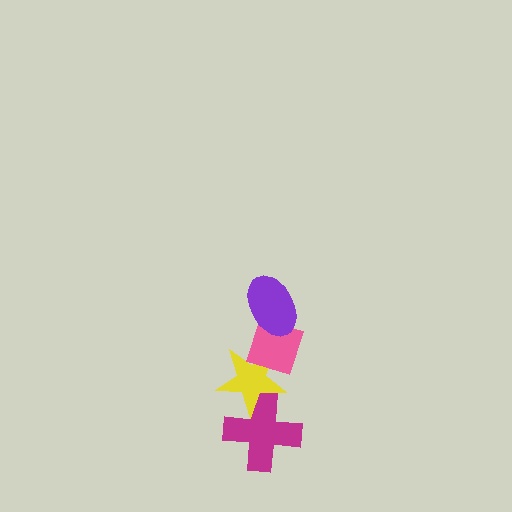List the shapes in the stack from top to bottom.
From top to bottom: the purple ellipse, the pink diamond, the yellow star, the magenta cross.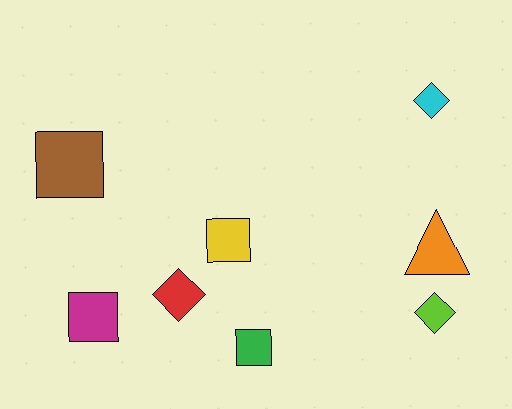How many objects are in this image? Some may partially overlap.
There are 8 objects.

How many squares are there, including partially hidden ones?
There are 4 squares.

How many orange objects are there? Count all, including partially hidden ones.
There is 1 orange object.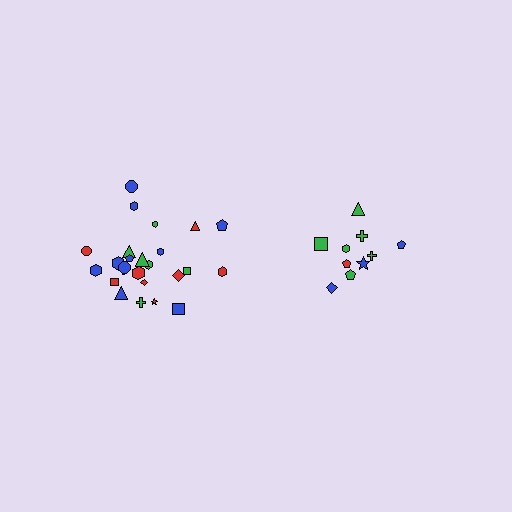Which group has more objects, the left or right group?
The left group.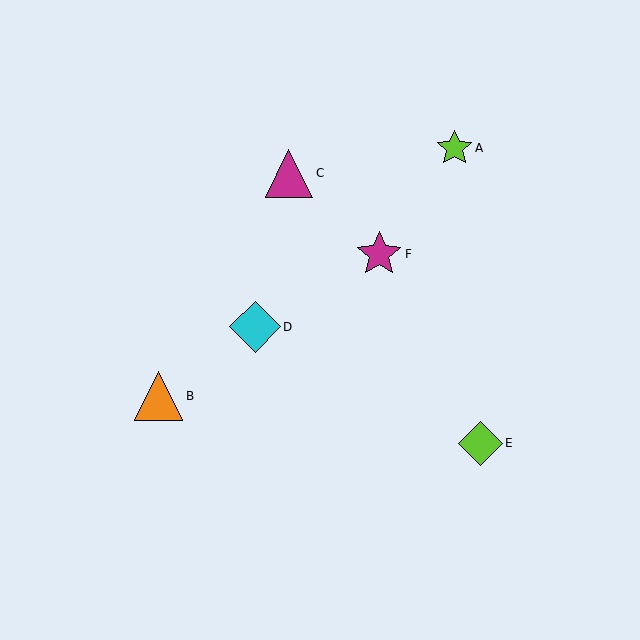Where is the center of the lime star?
The center of the lime star is at (455, 148).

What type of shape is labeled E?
Shape E is a lime diamond.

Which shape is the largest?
The cyan diamond (labeled D) is the largest.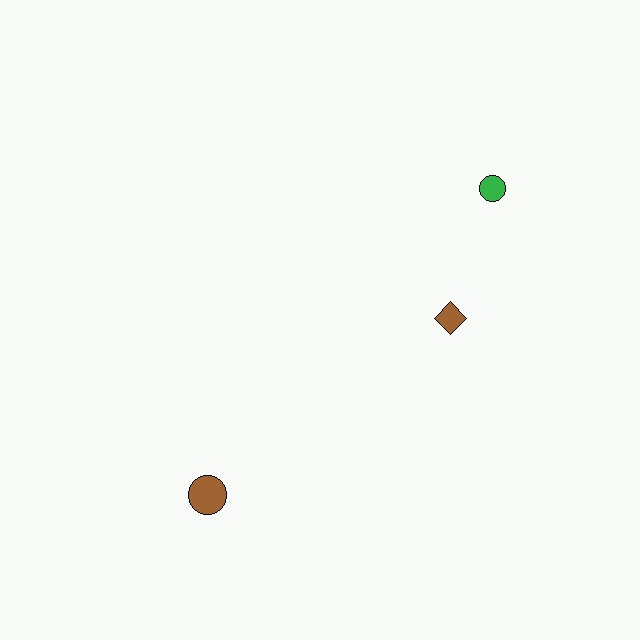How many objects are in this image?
There are 3 objects.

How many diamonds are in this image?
There is 1 diamond.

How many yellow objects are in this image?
There are no yellow objects.